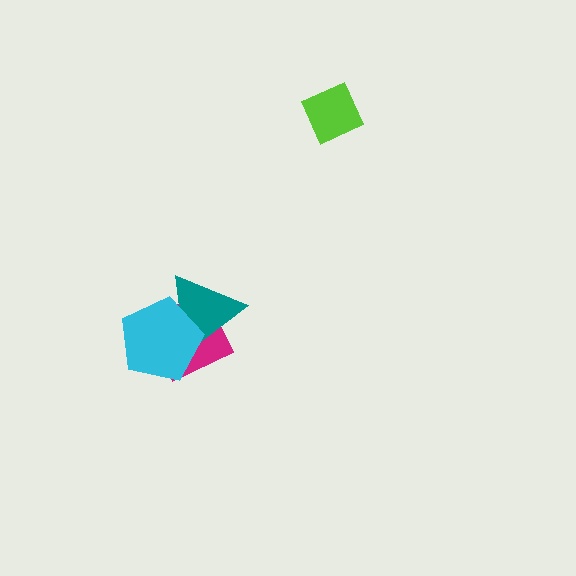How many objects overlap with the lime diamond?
0 objects overlap with the lime diamond.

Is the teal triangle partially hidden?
Yes, it is partially covered by another shape.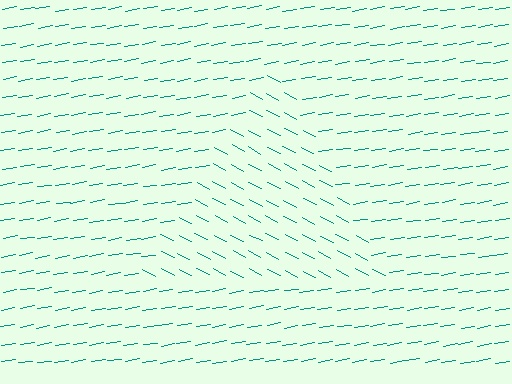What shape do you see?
I see a triangle.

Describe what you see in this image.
The image is filled with small teal line segments. A triangle region in the image has lines oriented differently from the surrounding lines, creating a visible texture boundary.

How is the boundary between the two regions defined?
The boundary is defined purely by a change in line orientation (approximately 37 degrees difference). All lines are the same color and thickness.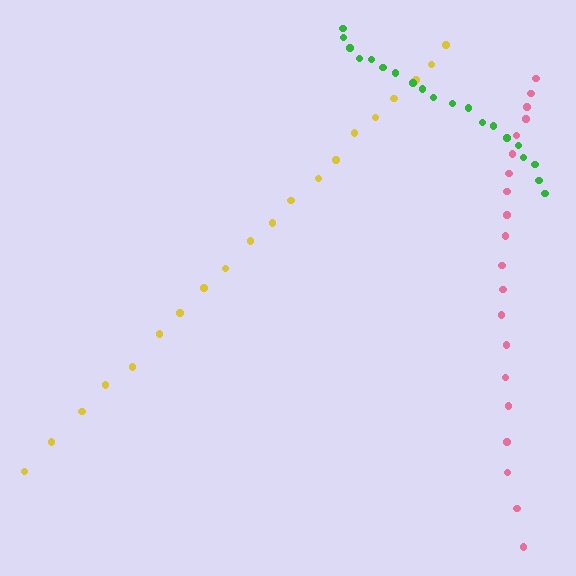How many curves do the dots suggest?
There are 3 distinct paths.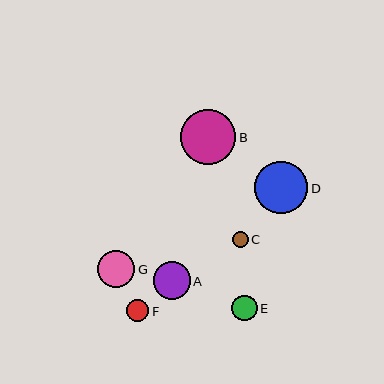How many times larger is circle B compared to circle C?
Circle B is approximately 3.4 times the size of circle C.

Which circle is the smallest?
Circle C is the smallest with a size of approximately 16 pixels.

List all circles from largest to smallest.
From largest to smallest: B, D, A, G, E, F, C.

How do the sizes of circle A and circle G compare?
Circle A and circle G are approximately the same size.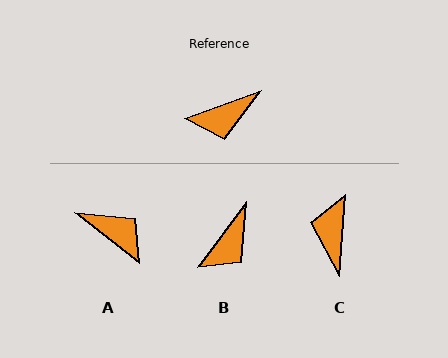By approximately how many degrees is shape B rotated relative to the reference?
Approximately 33 degrees counter-clockwise.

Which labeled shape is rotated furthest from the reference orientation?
A, about 122 degrees away.